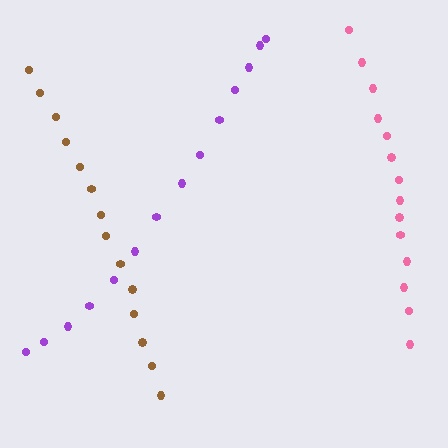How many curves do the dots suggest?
There are 3 distinct paths.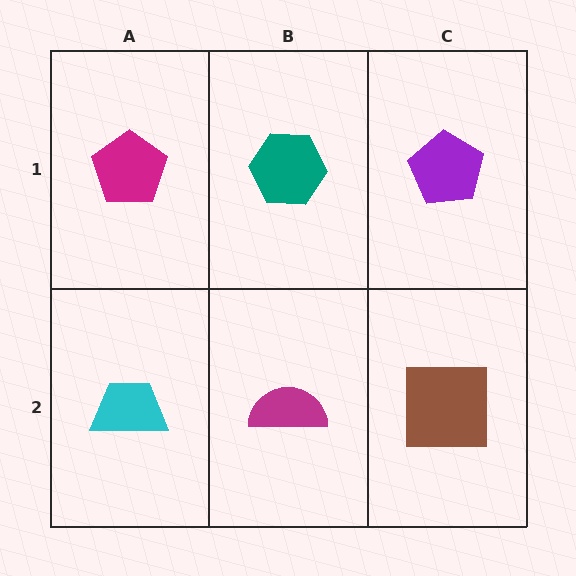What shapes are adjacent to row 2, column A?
A magenta pentagon (row 1, column A), a magenta semicircle (row 2, column B).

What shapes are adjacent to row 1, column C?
A brown square (row 2, column C), a teal hexagon (row 1, column B).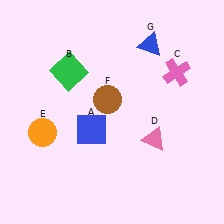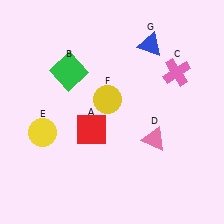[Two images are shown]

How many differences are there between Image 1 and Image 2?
There are 3 differences between the two images.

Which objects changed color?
A changed from blue to red. E changed from orange to yellow. F changed from brown to yellow.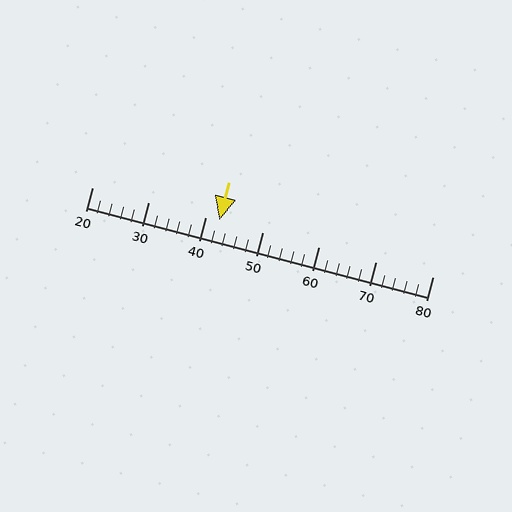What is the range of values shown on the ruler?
The ruler shows values from 20 to 80.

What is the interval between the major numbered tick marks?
The major tick marks are spaced 10 units apart.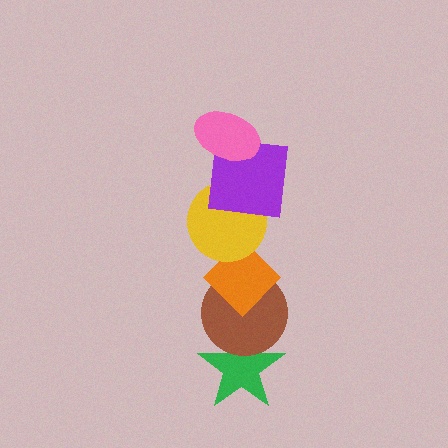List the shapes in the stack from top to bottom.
From top to bottom: the pink ellipse, the purple square, the yellow circle, the orange diamond, the brown circle, the green star.